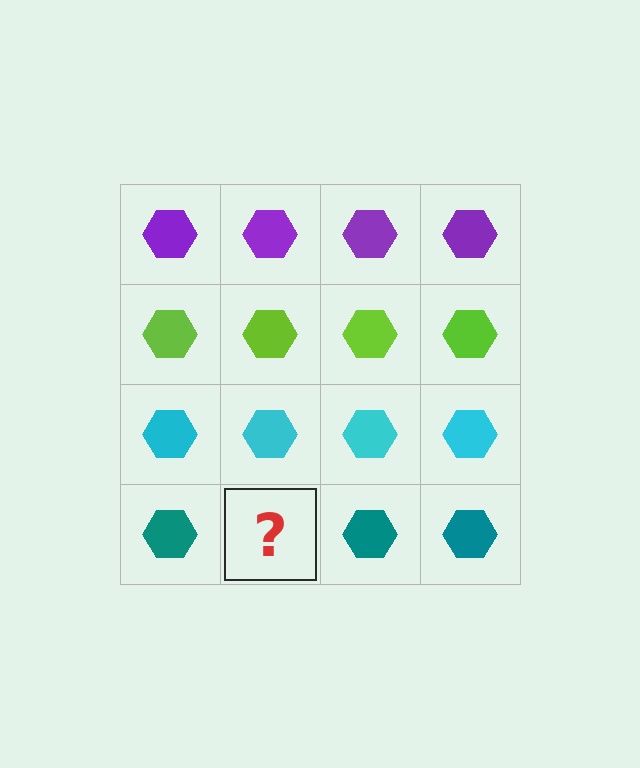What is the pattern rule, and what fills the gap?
The rule is that each row has a consistent color. The gap should be filled with a teal hexagon.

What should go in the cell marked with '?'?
The missing cell should contain a teal hexagon.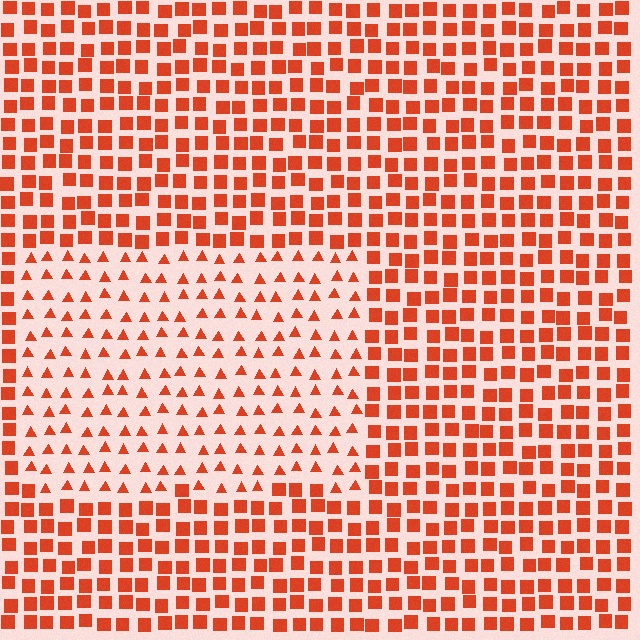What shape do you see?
I see a rectangle.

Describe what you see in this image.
The image is filled with small red elements arranged in a uniform grid. A rectangle-shaped region contains triangles, while the surrounding area contains squares. The boundary is defined purely by the change in element shape.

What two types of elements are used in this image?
The image uses triangles inside the rectangle region and squares outside it.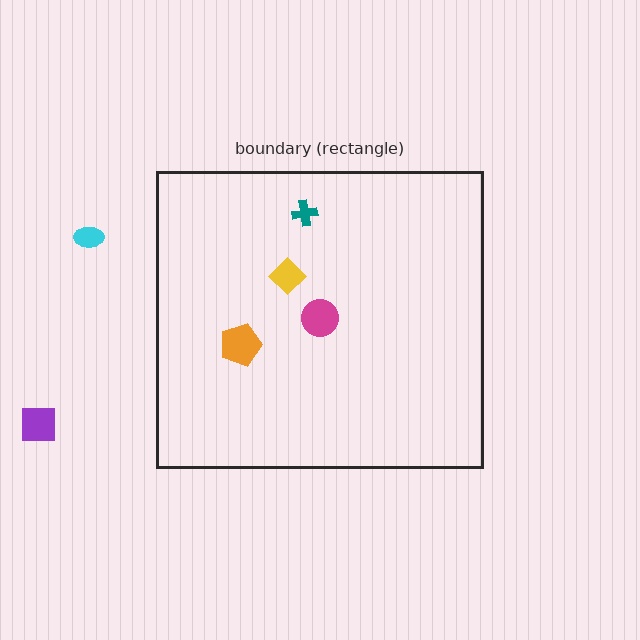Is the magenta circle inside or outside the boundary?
Inside.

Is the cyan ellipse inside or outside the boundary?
Outside.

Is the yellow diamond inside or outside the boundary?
Inside.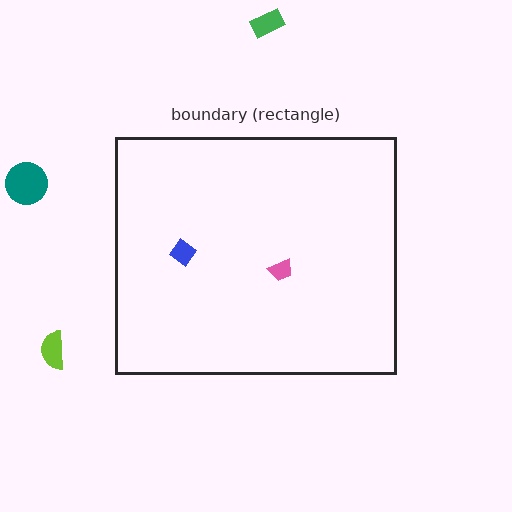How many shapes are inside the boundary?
2 inside, 3 outside.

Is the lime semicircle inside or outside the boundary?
Outside.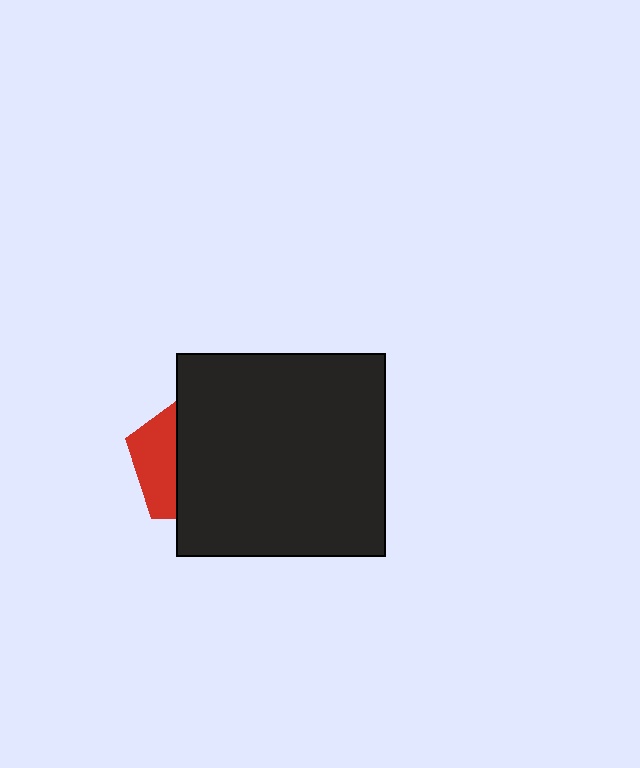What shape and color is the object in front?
The object in front is a black rectangle.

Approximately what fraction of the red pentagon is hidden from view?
Roughly 68% of the red pentagon is hidden behind the black rectangle.